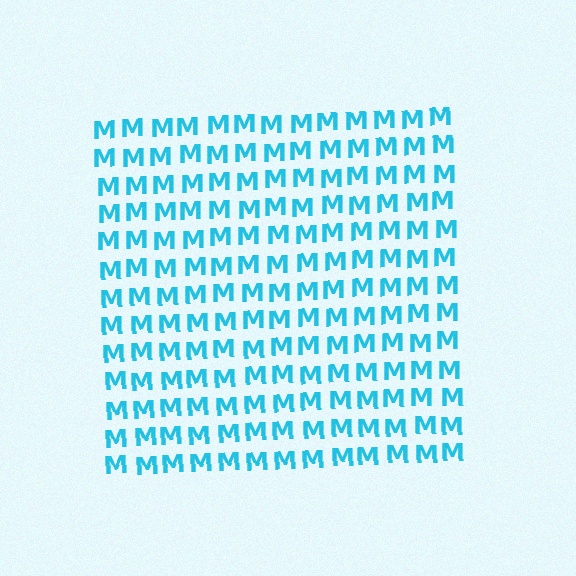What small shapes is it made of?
It is made of small letter M's.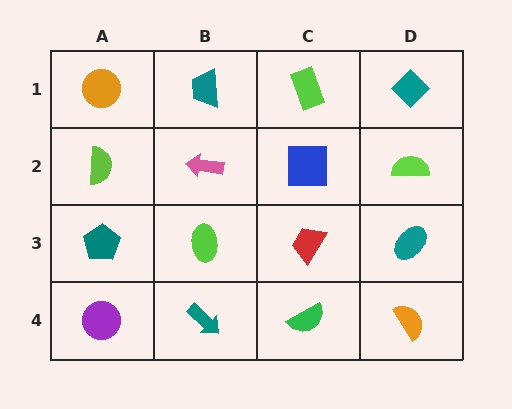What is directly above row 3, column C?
A blue square.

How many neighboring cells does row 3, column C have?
4.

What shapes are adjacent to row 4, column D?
A teal ellipse (row 3, column D), a green semicircle (row 4, column C).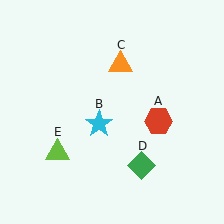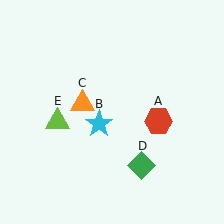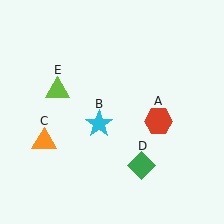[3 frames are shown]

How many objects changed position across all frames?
2 objects changed position: orange triangle (object C), lime triangle (object E).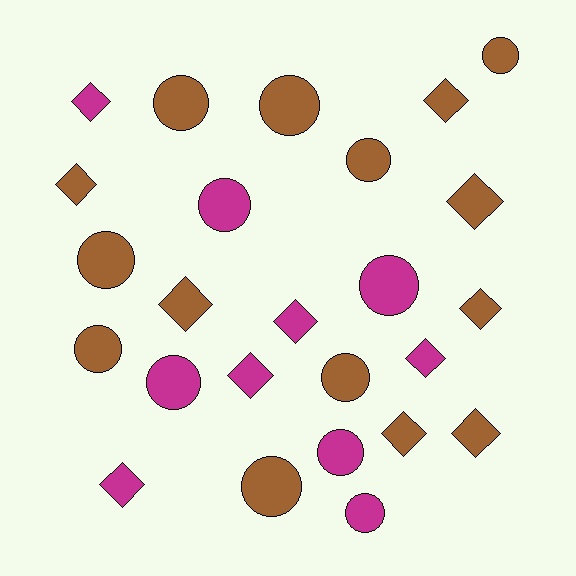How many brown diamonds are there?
There are 7 brown diamonds.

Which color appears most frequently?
Brown, with 15 objects.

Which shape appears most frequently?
Circle, with 13 objects.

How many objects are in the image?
There are 25 objects.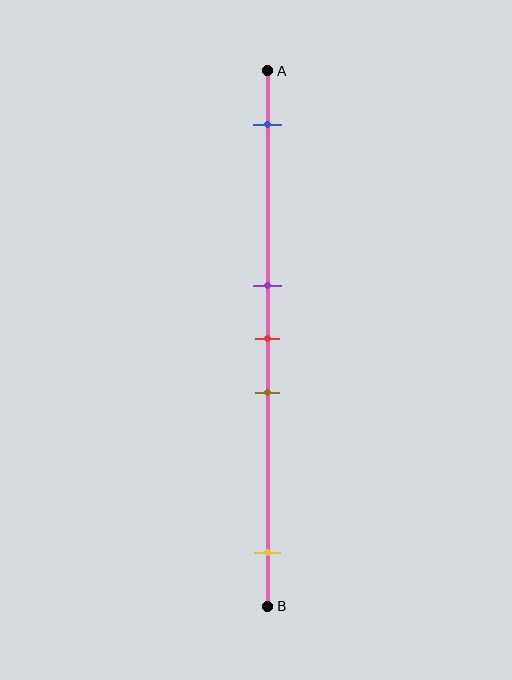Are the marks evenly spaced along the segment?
No, the marks are not evenly spaced.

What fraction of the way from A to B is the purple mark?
The purple mark is approximately 40% (0.4) of the way from A to B.